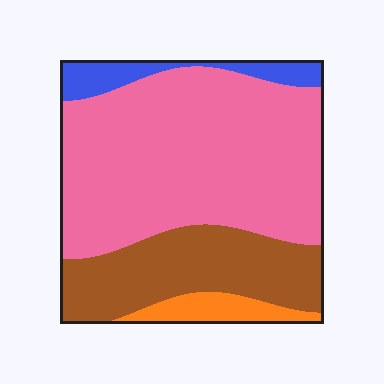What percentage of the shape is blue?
Blue covers roughly 10% of the shape.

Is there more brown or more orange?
Brown.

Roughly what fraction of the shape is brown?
Brown takes up between a quarter and a half of the shape.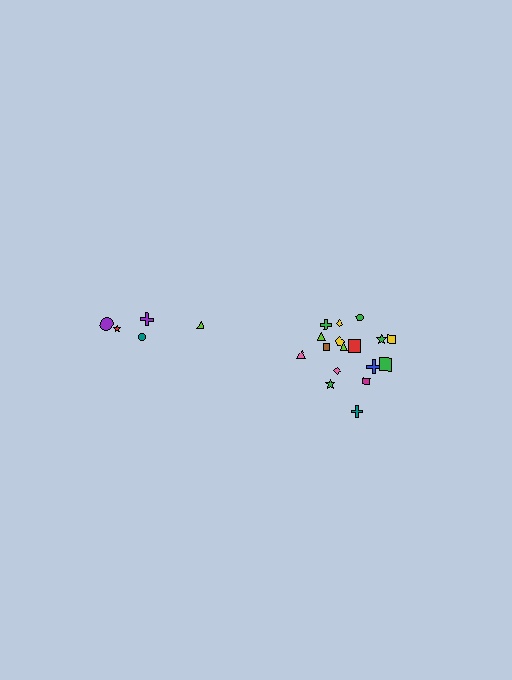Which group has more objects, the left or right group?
The right group.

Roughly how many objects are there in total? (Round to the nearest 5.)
Roughly 25 objects in total.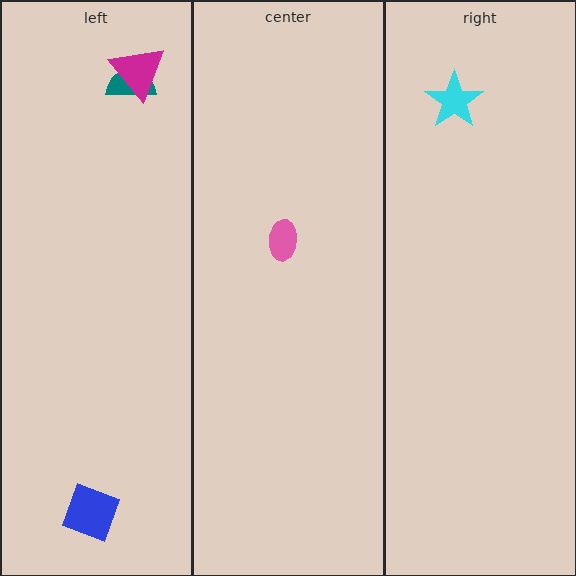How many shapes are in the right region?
1.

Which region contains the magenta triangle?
The left region.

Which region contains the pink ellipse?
The center region.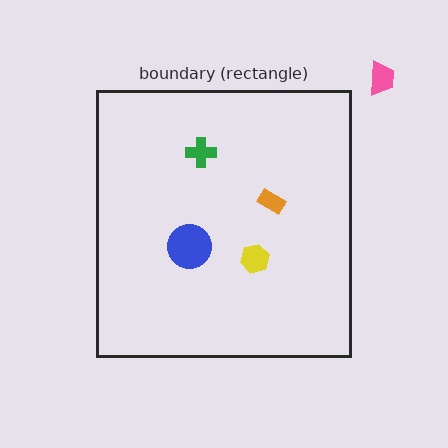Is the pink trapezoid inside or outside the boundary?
Outside.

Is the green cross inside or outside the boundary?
Inside.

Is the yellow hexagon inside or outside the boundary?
Inside.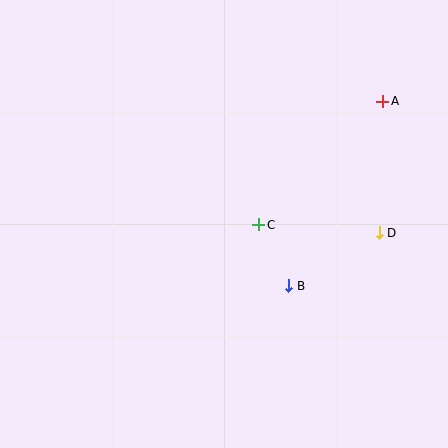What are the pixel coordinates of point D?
Point D is at (379, 233).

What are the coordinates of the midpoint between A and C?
The midpoint between A and C is at (321, 163).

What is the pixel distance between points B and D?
The distance between B and D is 105 pixels.